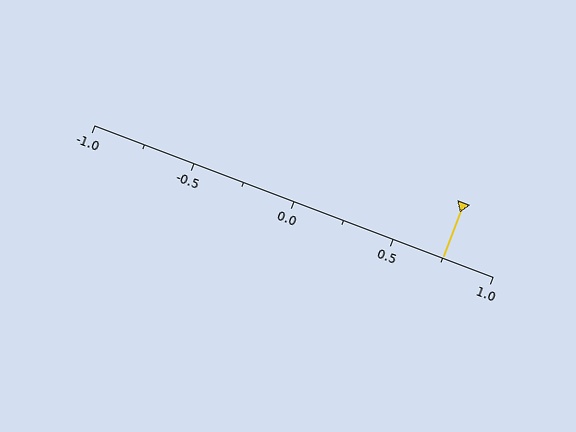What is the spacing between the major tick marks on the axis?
The major ticks are spaced 0.5 apart.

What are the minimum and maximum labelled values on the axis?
The axis runs from -1.0 to 1.0.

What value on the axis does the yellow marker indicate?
The marker indicates approximately 0.75.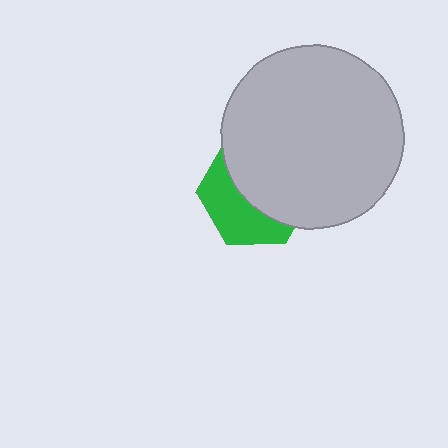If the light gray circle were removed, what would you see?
You would see the complete green hexagon.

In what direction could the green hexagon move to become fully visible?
The green hexagon could move toward the lower-left. That would shift it out from behind the light gray circle entirely.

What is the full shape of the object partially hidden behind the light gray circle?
The partially hidden object is a green hexagon.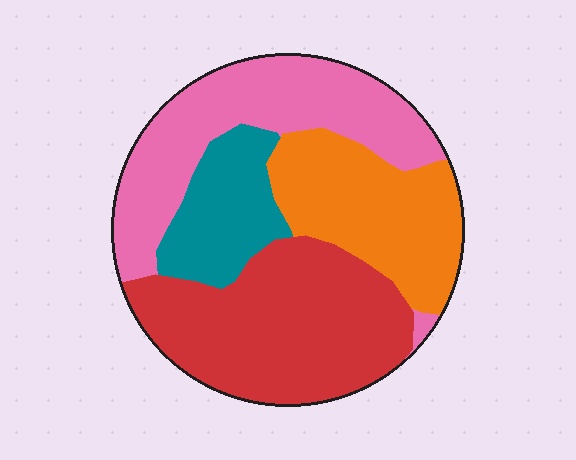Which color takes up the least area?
Teal, at roughly 15%.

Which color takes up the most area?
Red, at roughly 35%.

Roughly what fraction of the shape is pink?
Pink takes up between a sixth and a third of the shape.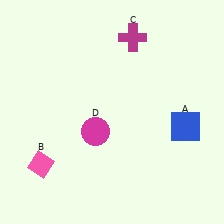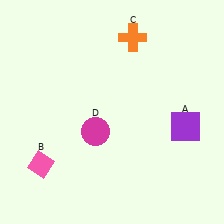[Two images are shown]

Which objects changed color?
A changed from blue to purple. C changed from magenta to orange.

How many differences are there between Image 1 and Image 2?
There are 2 differences between the two images.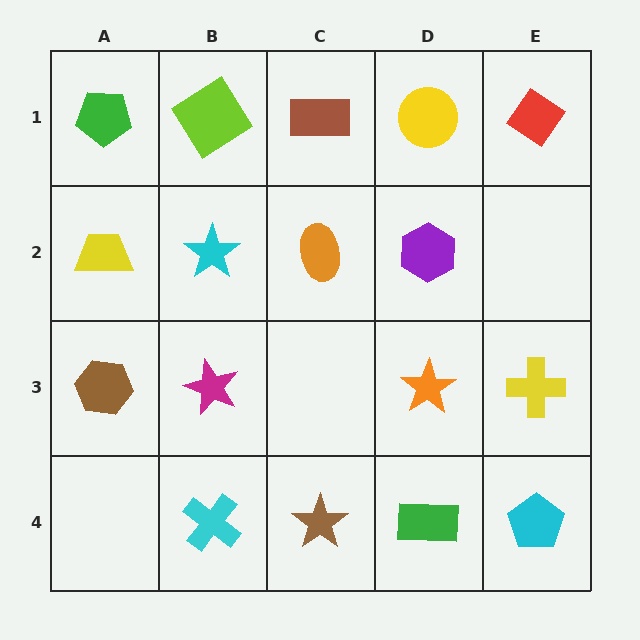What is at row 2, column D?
A purple hexagon.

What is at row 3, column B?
A magenta star.